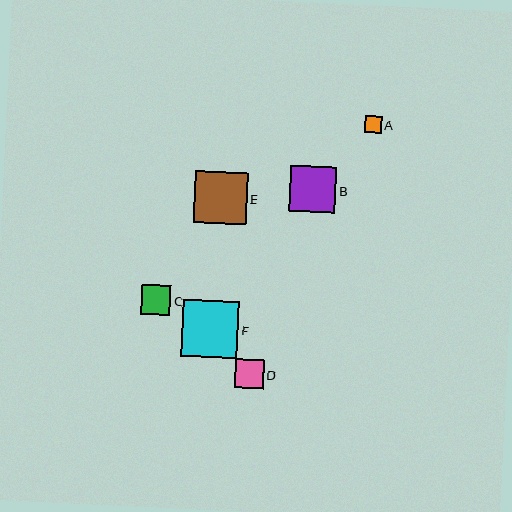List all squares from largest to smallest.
From largest to smallest: F, E, B, C, D, A.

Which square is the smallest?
Square A is the smallest with a size of approximately 17 pixels.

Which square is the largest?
Square F is the largest with a size of approximately 56 pixels.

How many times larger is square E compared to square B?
Square E is approximately 1.1 times the size of square B.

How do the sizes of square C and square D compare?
Square C and square D are approximately the same size.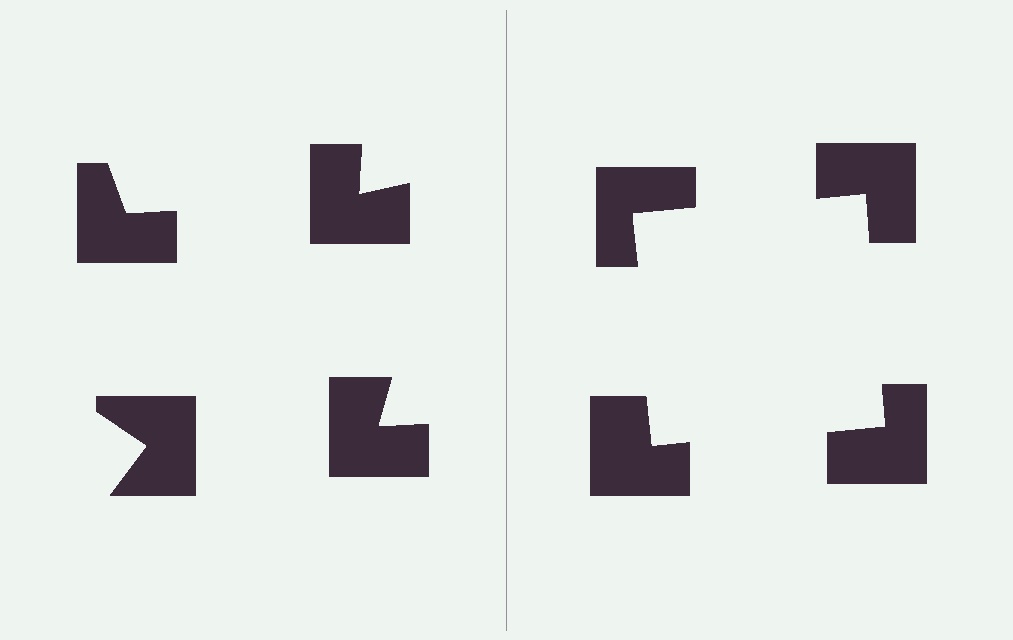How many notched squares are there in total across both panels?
8 — 4 on each side.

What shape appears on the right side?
An illusory square.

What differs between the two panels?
The notched squares are positioned identically on both sides; only the wedge orientations differ. On the right they align to a square; on the left they are misaligned.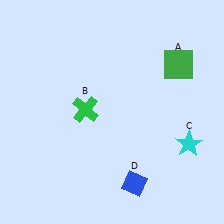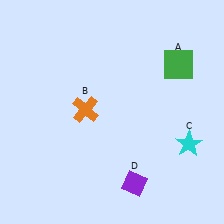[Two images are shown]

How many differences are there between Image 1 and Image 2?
There are 2 differences between the two images.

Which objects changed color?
B changed from green to orange. D changed from blue to purple.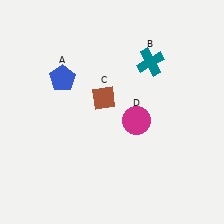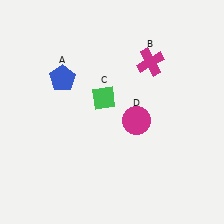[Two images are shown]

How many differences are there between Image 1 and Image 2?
There are 2 differences between the two images.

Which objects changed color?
B changed from teal to magenta. C changed from brown to green.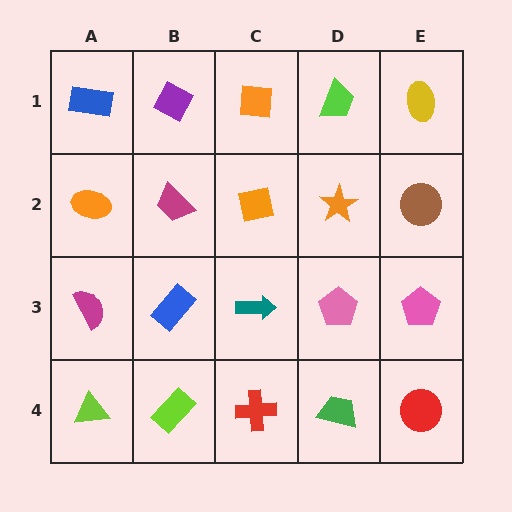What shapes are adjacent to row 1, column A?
An orange ellipse (row 2, column A), a purple diamond (row 1, column B).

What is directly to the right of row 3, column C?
A pink pentagon.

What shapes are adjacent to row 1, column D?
An orange star (row 2, column D), an orange square (row 1, column C), a yellow ellipse (row 1, column E).